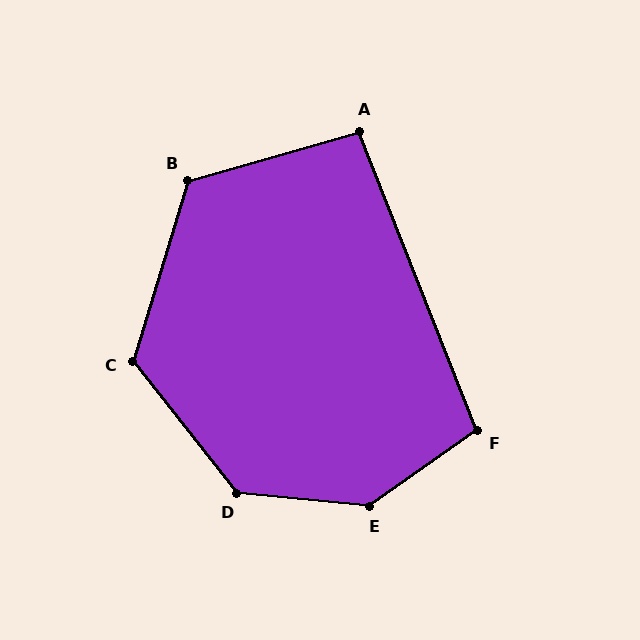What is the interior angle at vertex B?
Approximately 123 degrees (obtuse).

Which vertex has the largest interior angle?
E, at approximately 140 degrees.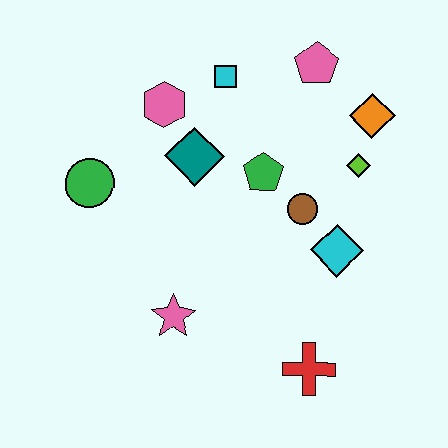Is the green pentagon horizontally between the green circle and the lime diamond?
Yes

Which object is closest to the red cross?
The cyan diamond is closest to the red cross.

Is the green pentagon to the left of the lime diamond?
Yes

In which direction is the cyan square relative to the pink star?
The cyan square is above the pink star.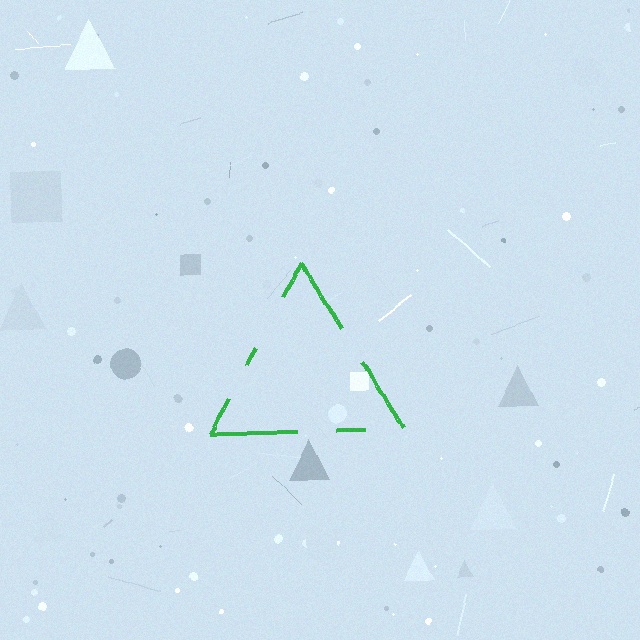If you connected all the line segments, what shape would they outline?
They would outline a triangle.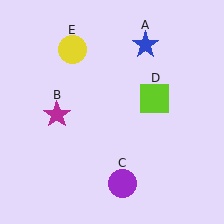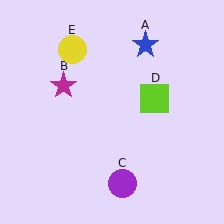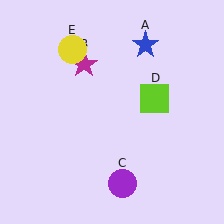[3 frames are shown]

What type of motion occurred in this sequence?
The magenta star (object B) rotated clockwise around the center of the scene.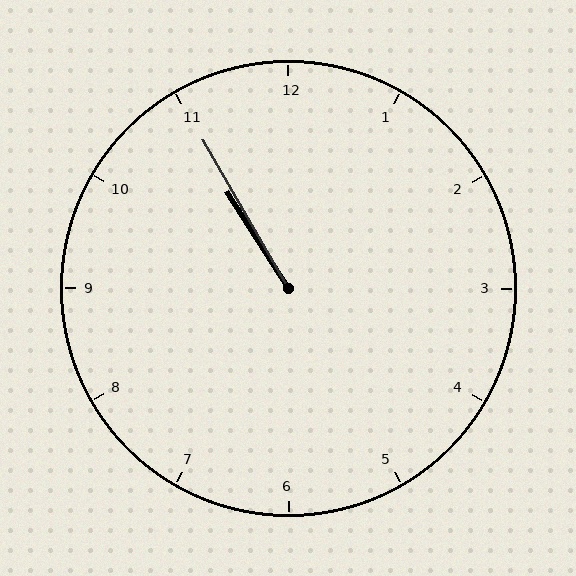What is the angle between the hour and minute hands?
Approximately 2 degrees.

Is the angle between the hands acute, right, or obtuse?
It is acute.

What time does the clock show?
10:55.